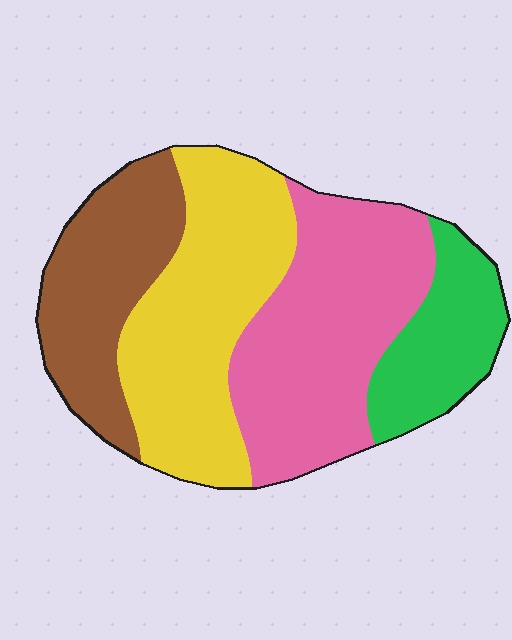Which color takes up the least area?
Green, at roughly 15%.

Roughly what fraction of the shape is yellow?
Yellow takes up about one third (1/3) of the shape.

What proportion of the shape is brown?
Brown takes up less than a quarter of the shape.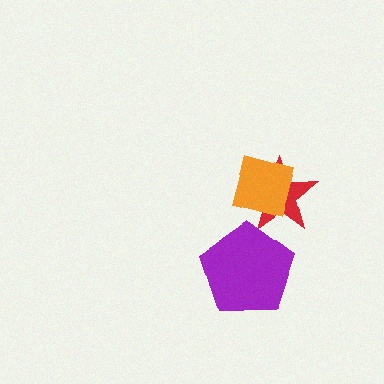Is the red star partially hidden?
Yes, it is partially covered by another shape.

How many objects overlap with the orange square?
1 object overlaps with the orange square.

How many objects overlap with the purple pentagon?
0 objects overlap with the purple pentagon.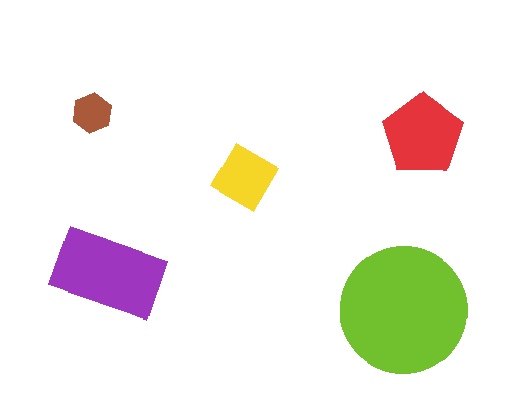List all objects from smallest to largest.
The brown hexagon, the yellow diamond, the red pentagon, the purple rectangle, the lime circle.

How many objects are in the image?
There are 5 objects in the image.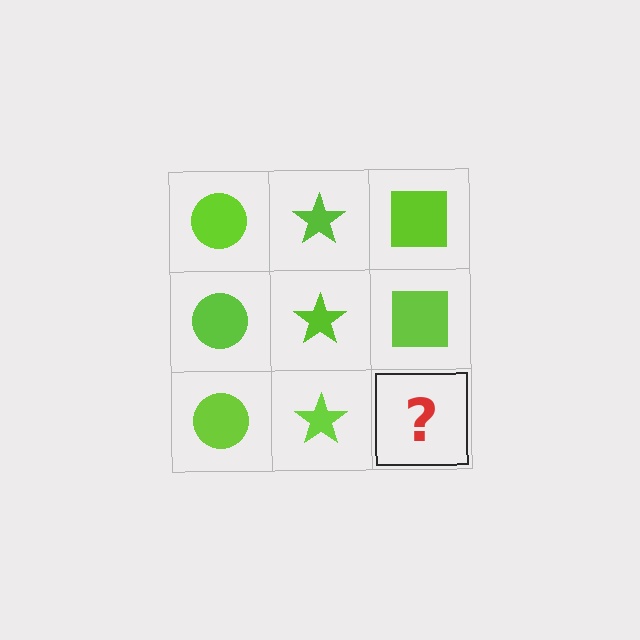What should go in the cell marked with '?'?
The missing cell should contain a lime square.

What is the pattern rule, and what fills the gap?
The rule is that each column has a consistent shape. The gap should be filled with a lime square.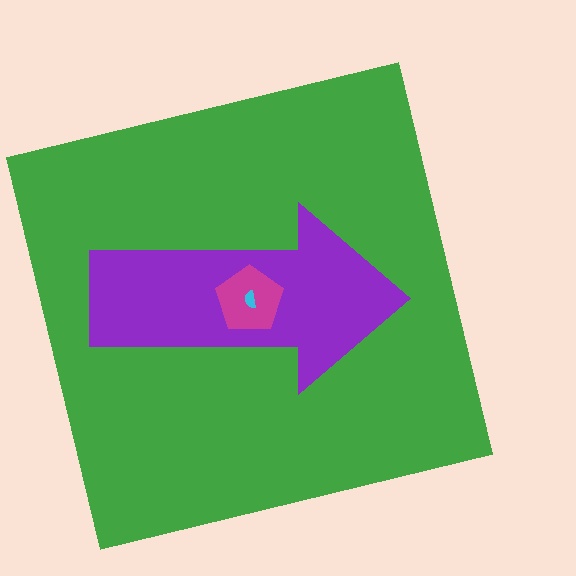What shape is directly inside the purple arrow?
The magenta pentagon.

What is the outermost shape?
The green square.